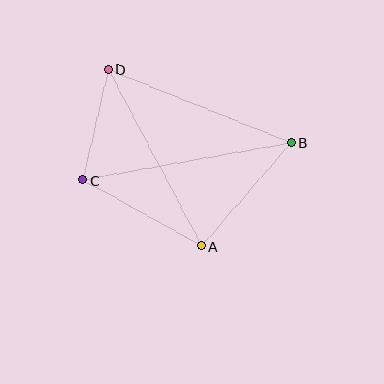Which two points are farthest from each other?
Points B and C are farthest from each other.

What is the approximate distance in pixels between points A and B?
The distance between A and B is approximately 137 pixels.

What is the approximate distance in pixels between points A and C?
The distance between A and C is approximately 136 pixels.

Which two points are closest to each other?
Points C and D are closest to each other.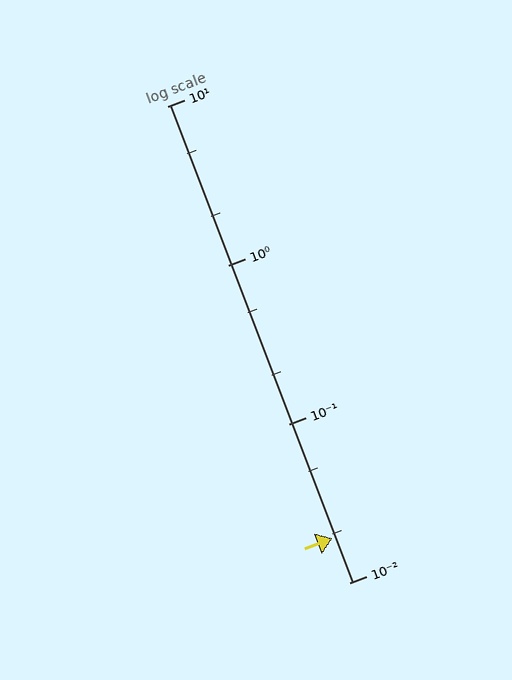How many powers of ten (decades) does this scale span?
The scale spans 3 decades, from 0.01 to 10.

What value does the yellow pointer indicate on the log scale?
The pointer indicates approximately 0.019.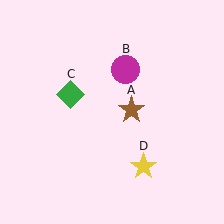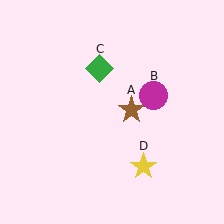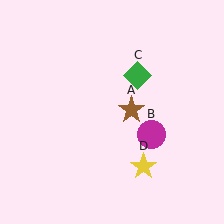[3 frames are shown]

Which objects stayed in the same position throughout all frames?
Brown star (object A) and yellow star (object D) remained stationary.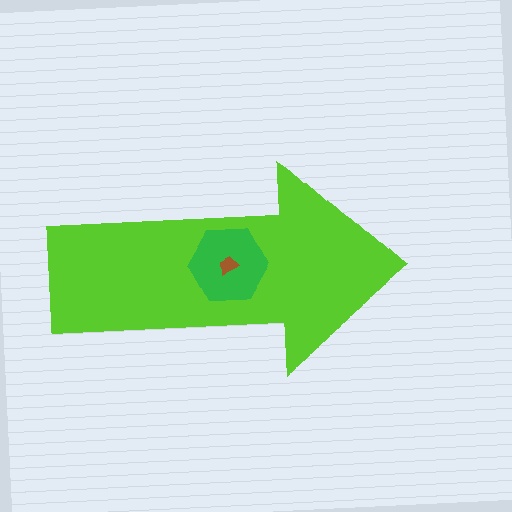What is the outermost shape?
The lime arrow.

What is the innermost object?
The brown trapezoid.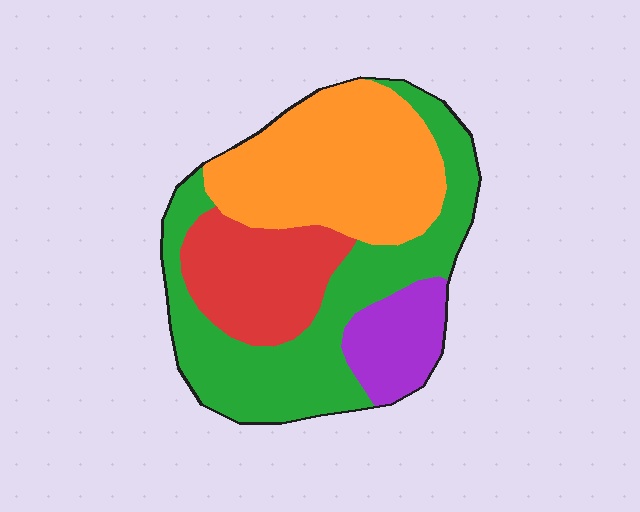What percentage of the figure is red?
Red takes up about one fifth (1/5) of the figure.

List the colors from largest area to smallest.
From largest to smallest: green, orange, red, purple.